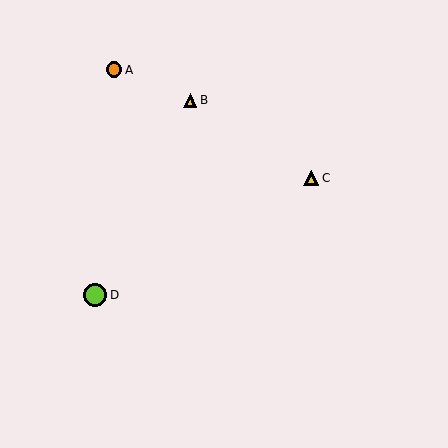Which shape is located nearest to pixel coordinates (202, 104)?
The yellow triangle (labeled B) at (190, 100) is nearest to that location.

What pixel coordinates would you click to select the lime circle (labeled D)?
Click at (95, 295) to select the lime circle D.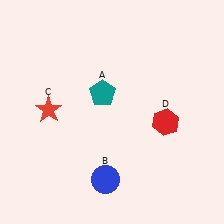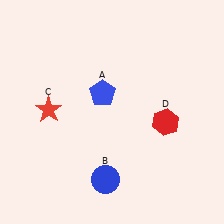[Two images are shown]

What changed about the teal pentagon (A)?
In Image 1, A is teal. In Image 2, it changed to blue.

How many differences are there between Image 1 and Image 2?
There is 1 difference between the two images.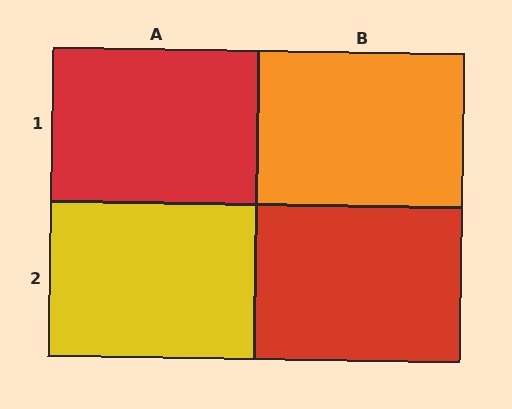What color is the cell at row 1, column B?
Orange.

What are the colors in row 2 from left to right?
Yellow, red.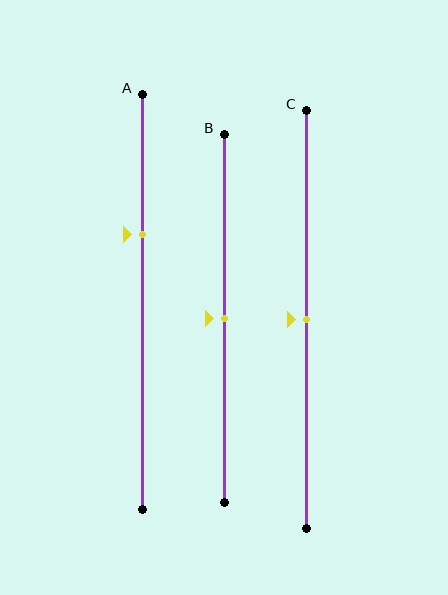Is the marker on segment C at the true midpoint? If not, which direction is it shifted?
Yes, the marker on segment C is at the true midpoint.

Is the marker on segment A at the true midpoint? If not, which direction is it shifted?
No, the marker on segment A is shifted upward by about 16% of the segment length.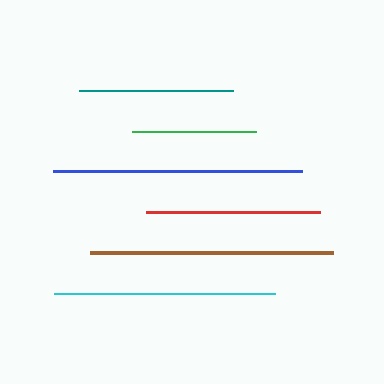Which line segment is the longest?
The blue line is the longest at approximately 249 pixels.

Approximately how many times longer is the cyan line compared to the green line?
The cyan line is approximately 1.8 times the length of the green line.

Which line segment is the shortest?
The green line is the shortest at approximately 123 pixels.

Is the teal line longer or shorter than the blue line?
The blue line is longer than the teal line.